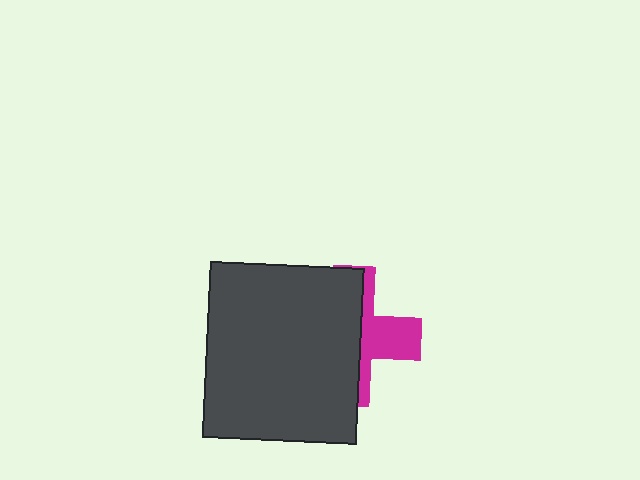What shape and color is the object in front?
The object in front is a dark gray rectangle.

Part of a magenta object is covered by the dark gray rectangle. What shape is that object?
It is a cross.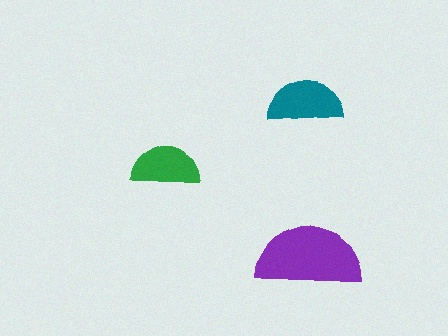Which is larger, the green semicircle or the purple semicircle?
The purple one.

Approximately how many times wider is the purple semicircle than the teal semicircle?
About 1.5 times wider.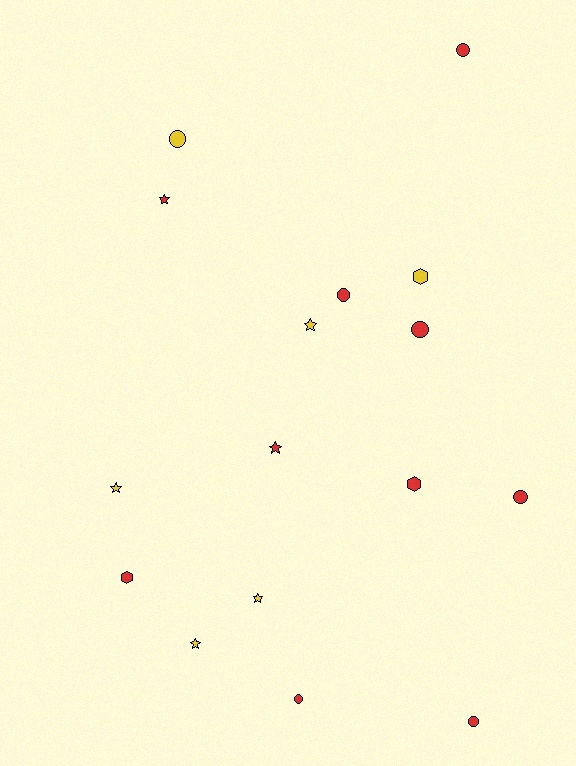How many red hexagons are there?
There are 2 red hexagons.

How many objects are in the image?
There are 16 objects.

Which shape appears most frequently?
Circle, with 7 objects.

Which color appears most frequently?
Red, with 10 objects.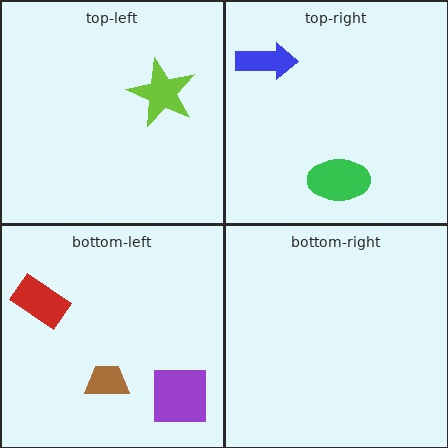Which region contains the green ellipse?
The top-right region.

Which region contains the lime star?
The top-left region.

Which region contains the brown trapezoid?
The bottom-left region.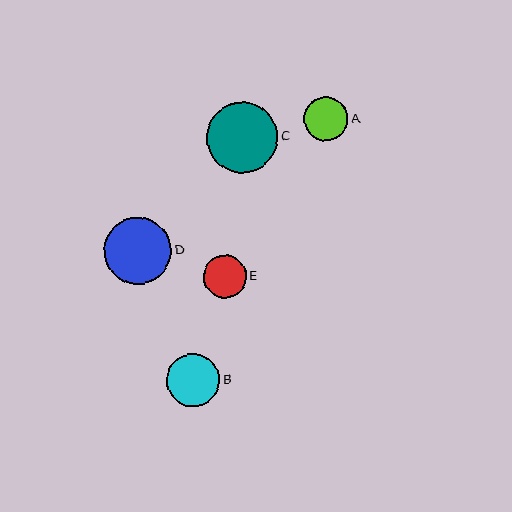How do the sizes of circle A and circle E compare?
Circle A and circle E are approximately the same size.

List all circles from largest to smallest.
From largest to smallest: C, D, B, A, E.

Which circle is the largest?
Circle C is the largest with a size of approximately 71 pixels.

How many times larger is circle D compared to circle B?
Circle D is approximately 1.3 times the size of circle B.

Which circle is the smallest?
Circle E is the smallest with a size of approximately 43 pixels.